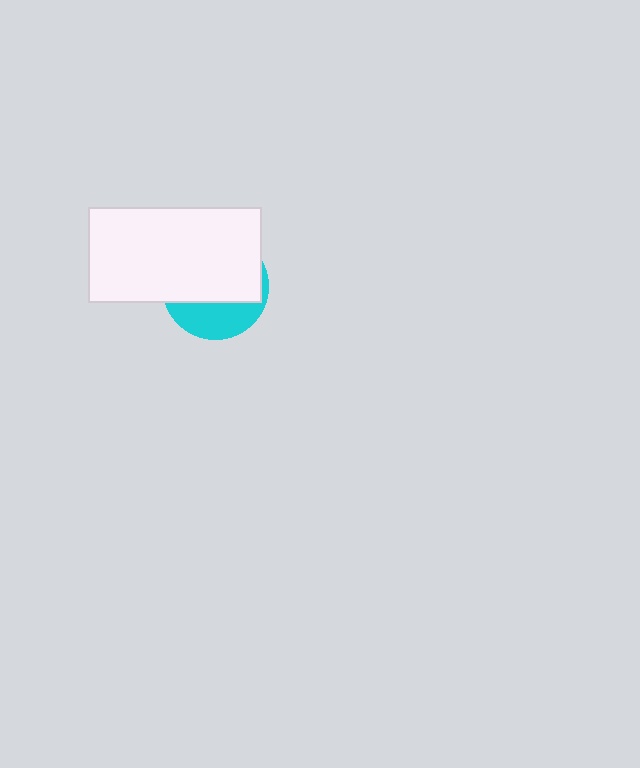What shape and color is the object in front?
The object in front is a white rectangle.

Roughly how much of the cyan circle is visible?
A small part of it is visible (roughly 33%).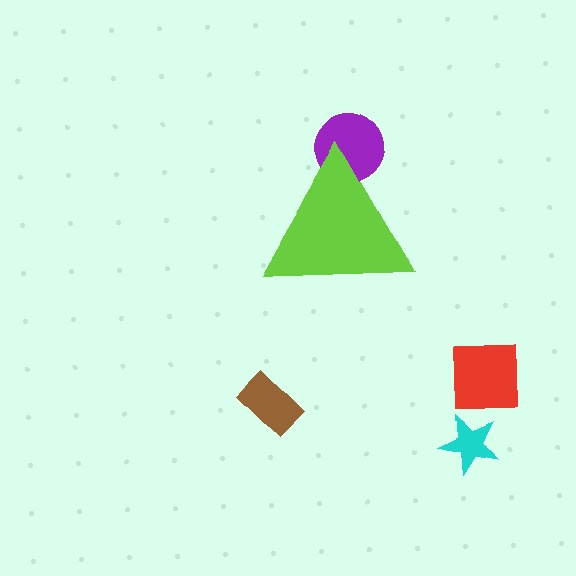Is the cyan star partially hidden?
No, the cyan star is fully visible.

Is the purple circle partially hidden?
Yes, the purple circle is partially hidden behind the lime triangle.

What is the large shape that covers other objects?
A lime triangle.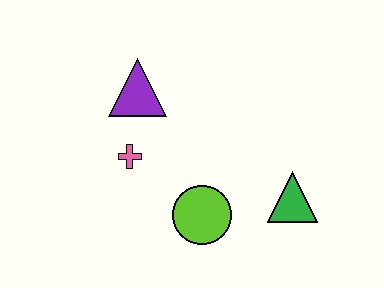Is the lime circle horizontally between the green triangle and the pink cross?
Yes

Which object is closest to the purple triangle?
The pink cross is closest to the purple triangle.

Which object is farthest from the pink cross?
The green triangle is farthest from the pink cross.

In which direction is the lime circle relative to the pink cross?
The lime circle is to the right of the pink cross.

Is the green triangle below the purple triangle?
Yes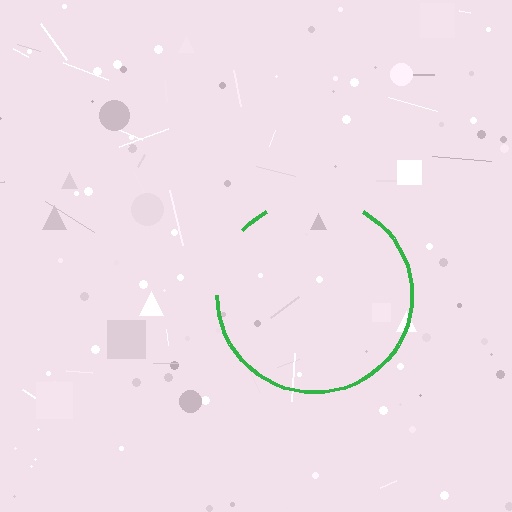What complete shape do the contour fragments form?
The contour fragments form a circle.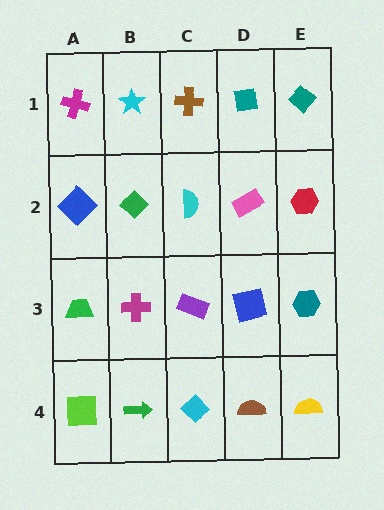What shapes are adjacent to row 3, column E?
A red hexagon (row 2, column E), a yellow semicircle (row 4, column E), a blue square (row 3, column D).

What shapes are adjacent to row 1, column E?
A red hexagon (row 2, column E), a teal square (row 1, column D).